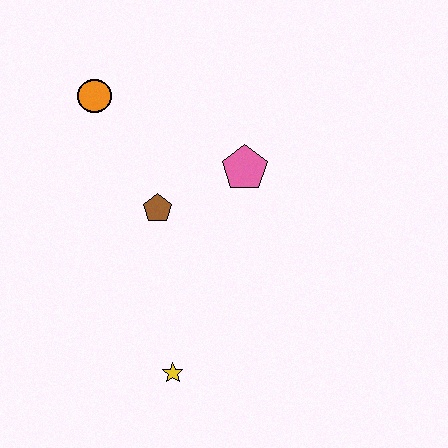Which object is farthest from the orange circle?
The yellow star is farthest from the orange circle.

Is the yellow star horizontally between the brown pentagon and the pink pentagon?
Yes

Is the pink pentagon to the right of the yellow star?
Yes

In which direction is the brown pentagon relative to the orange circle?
The brown pentagon is below the orange circle.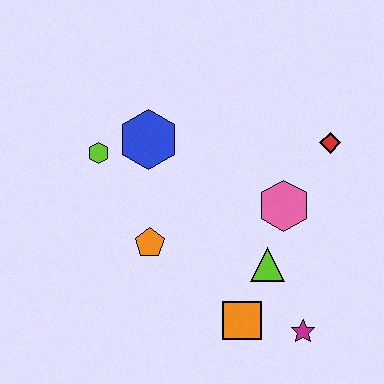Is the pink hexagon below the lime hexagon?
Yes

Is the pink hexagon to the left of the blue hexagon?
No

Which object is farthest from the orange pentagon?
The red diamond is farthest from the orange pentagon.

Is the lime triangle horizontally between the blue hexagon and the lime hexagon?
No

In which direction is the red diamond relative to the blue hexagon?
The red diamond is to the right of the blue hexagon.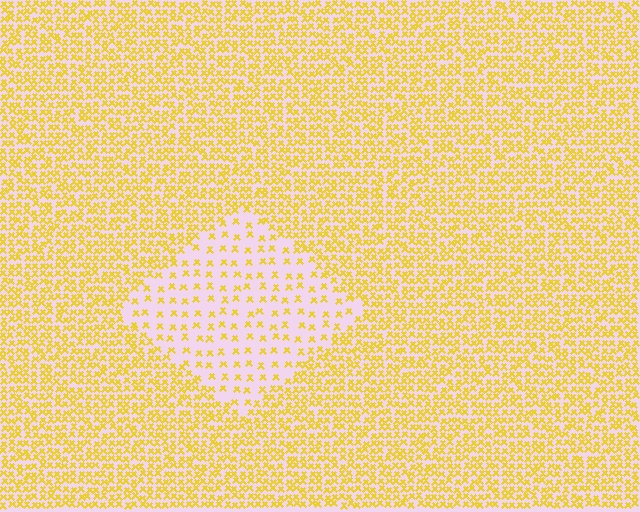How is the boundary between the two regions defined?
The boundary is defined by a change in element density (approximately 2.7x ratio). All elements are the same color, size, and shape.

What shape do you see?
I see a diamond.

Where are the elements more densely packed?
The elements are more densely packed outside the diamond boundary.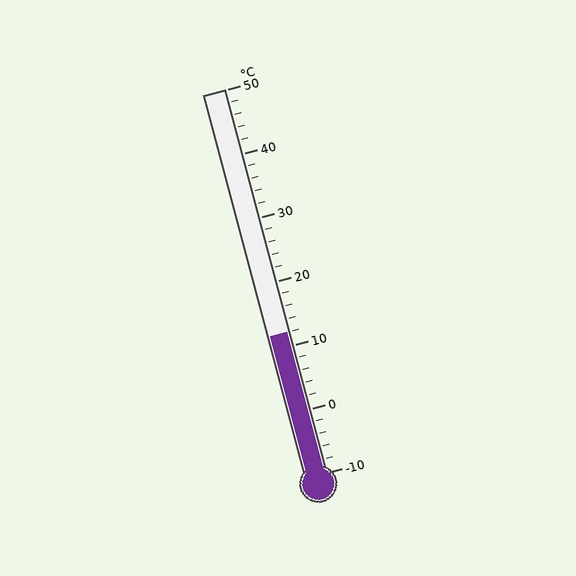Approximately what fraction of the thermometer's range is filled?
The thermometer is filled to approximately 35% of its range.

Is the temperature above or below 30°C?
The temperature is below 30°C.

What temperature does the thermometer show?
The thermometer shows approximately 12°C.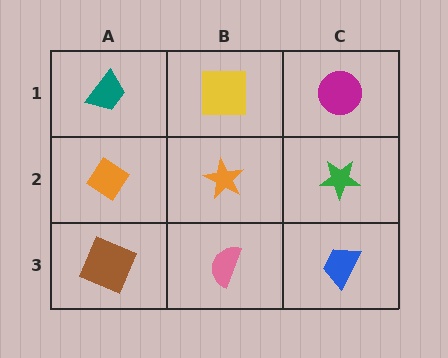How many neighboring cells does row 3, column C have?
2.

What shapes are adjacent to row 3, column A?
An orange diamond (row 2, column A), a pink semicircle (row 3, column B).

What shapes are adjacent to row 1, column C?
A green star (row 2, column C), a yellow square (row 1, column B).